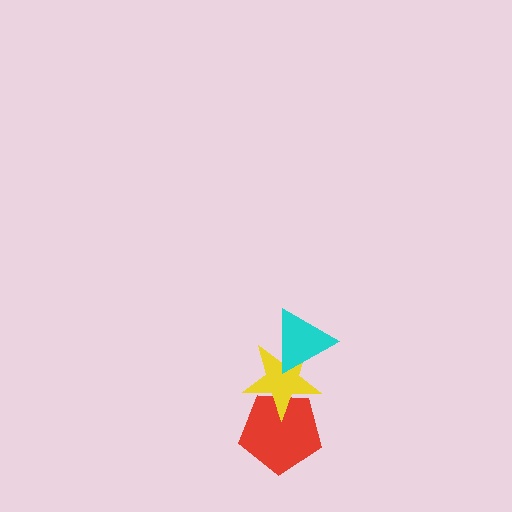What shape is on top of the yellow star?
The cyan triangle is on top of the yellow star.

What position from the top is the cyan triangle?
The cyan triangle is 1st from the top.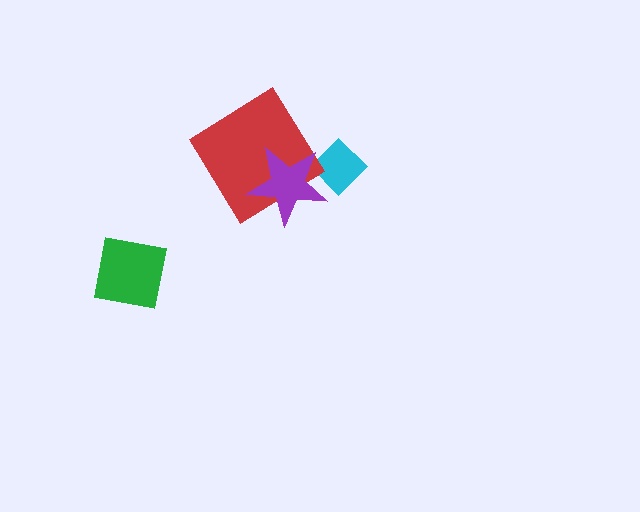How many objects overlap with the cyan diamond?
1 object overlaps with the cyan diamond.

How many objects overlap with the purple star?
2 objects overlap with the purple star.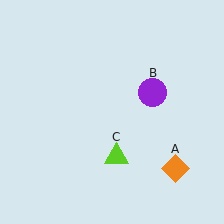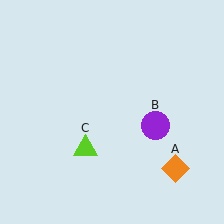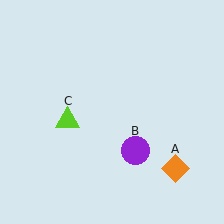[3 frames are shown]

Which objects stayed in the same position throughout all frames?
Orange diamond (object A) remained stationary.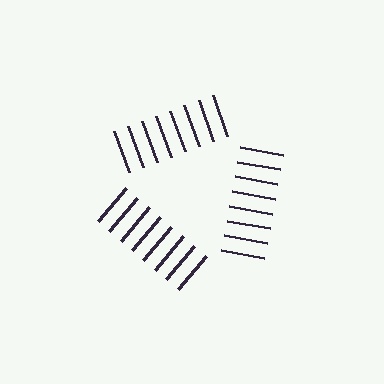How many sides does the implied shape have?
3 sides — the line-ends trace a triangle.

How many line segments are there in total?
24 — 8 along each of the 3 edges.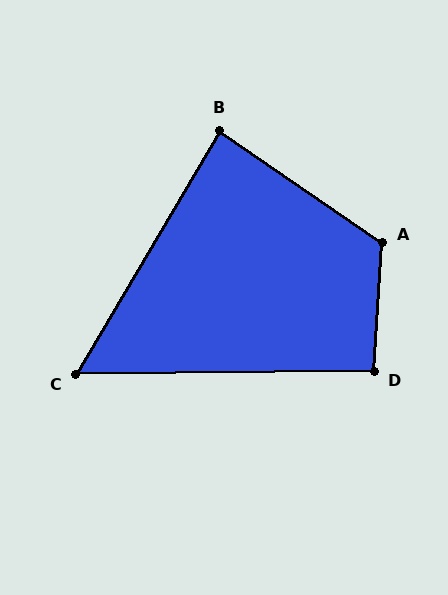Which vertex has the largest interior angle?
A, at approximately 121 degrees.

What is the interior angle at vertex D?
Approximately 94 degrees (approximately right).